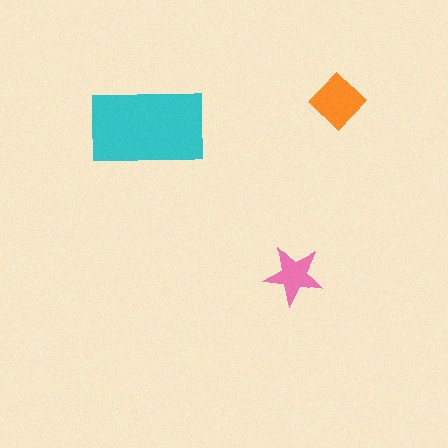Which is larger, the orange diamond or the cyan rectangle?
The cyan rectangle.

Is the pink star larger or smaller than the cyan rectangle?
Smaller.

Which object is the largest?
The cyan rectangle.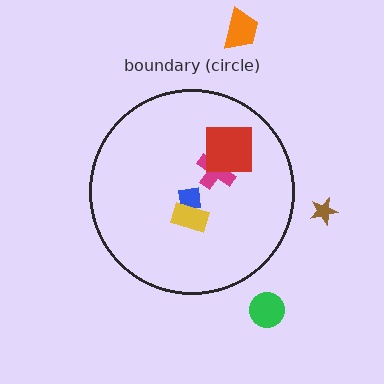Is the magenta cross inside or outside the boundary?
Inside.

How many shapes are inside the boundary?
4 inside, 3 outside.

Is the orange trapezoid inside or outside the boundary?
Outside.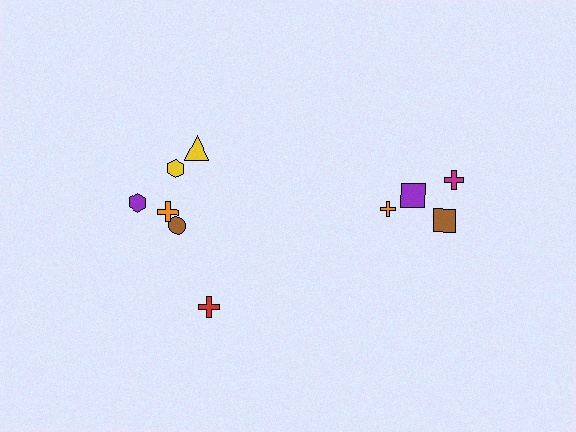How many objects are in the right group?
There are 4 objects.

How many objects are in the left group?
There are 6 objects.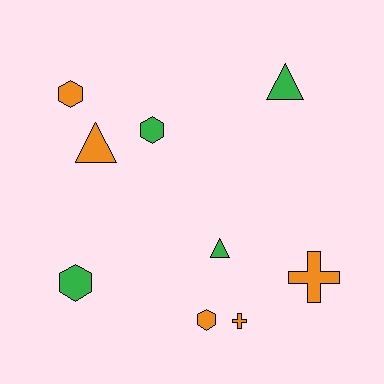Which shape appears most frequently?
Hexagon, with 4 objects.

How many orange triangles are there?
There is 1 orange triangle.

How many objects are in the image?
There are 9 objects.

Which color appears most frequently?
Orange, with 5 objects.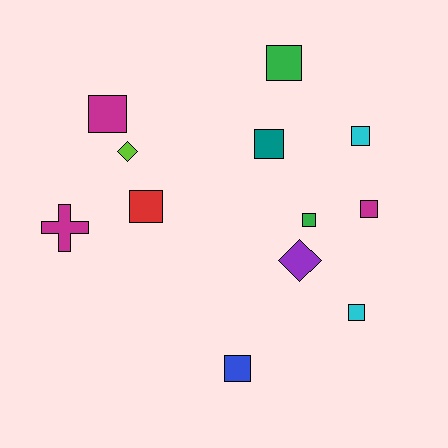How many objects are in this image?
There are 12 objects.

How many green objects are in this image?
There are 2 green objects.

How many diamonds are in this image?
There are 2 diamonds.